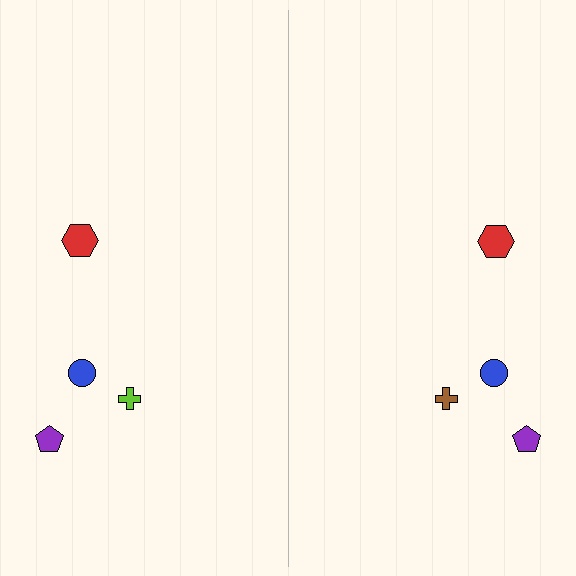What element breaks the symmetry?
The brown cross on the right side breaks the symmetry — its mirror counterpart is lime.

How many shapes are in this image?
There are 8 shapes in this image.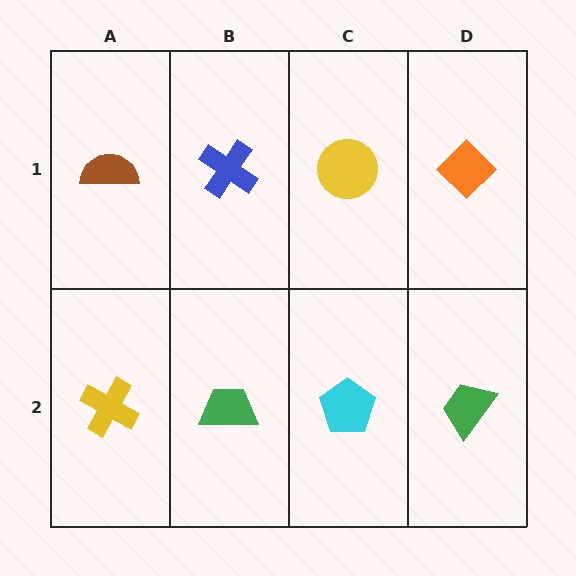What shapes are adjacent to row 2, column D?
An orange diamond (row 1, column D), a cyan pentagon (row 2, column C).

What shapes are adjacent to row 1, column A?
A yellow cross (row 2, column A), a blue cross (row 1, column B).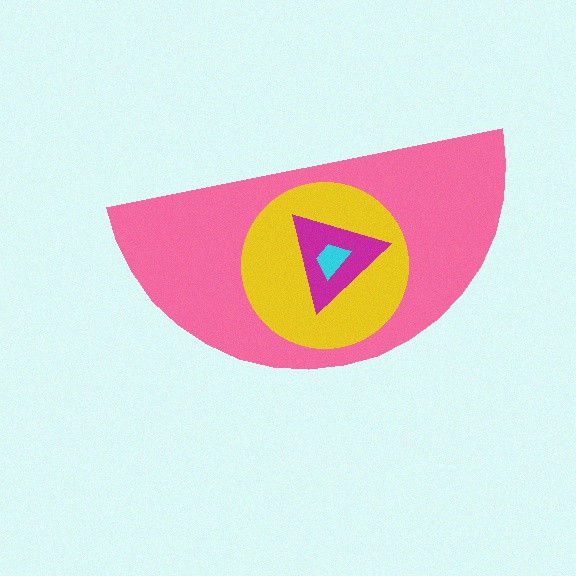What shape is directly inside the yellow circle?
The magenta triangle.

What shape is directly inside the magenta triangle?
The cyan trapezoid.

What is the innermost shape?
The cyan trapezoid.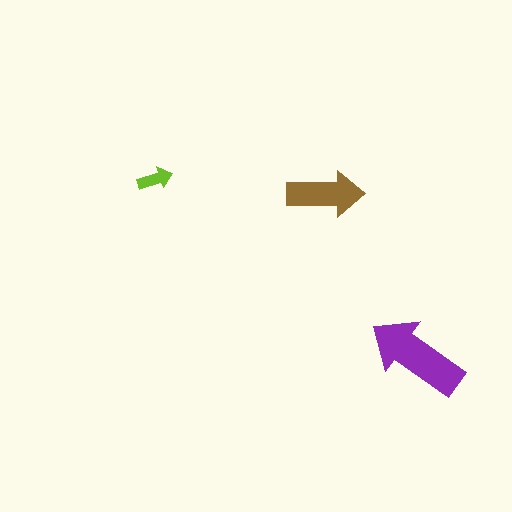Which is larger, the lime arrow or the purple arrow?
The purple one.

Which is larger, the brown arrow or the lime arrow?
The brown one.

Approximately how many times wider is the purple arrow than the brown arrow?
About 1.5 times wider.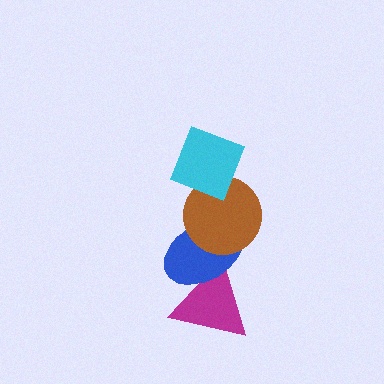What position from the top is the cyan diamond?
The cyan diamond is 1st from the top.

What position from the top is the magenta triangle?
The magenta triangle is 4th from the top.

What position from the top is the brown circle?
The brown circle is 2nd from the top.